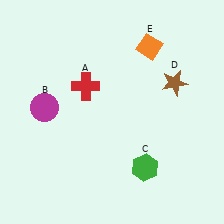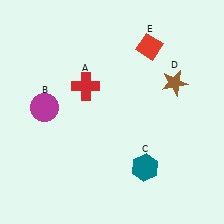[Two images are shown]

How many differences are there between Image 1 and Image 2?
There are 2 differences between the two images.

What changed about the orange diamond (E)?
In Image 1, E is orange. In Image 2, it changed to red.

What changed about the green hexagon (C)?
In Image 1, C is green. In Image 2, it changed to teal.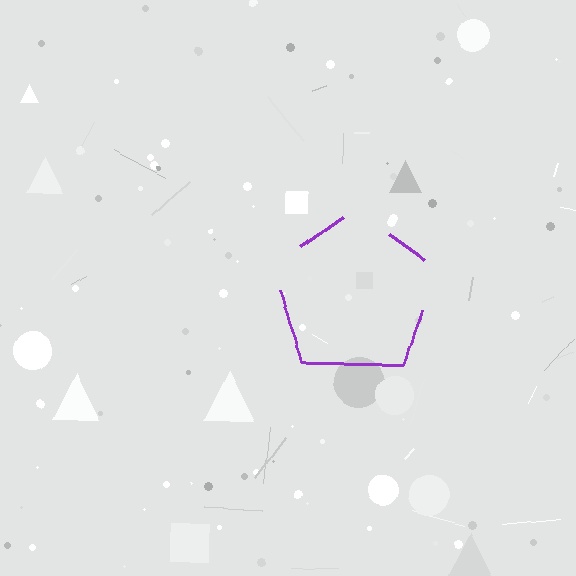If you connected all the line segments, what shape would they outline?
They would outline a pentagon.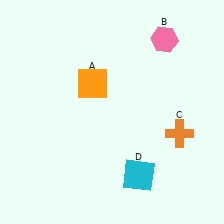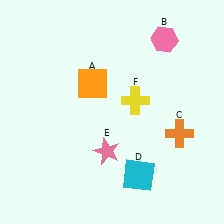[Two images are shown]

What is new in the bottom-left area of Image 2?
A pink star (E) was added in the bottom-left area of Image 2.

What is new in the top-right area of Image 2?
A yellow cross (F) was added in the top-right area of Image 2.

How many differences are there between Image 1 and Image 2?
There are 2 differences between the two images.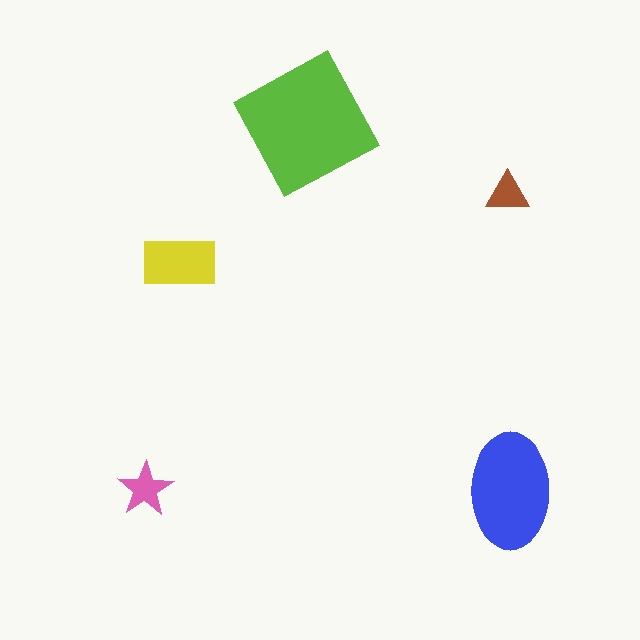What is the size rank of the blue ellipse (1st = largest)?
2nd.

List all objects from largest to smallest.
The lime square, the blue ellipse, the yellow rectangle, the pink star, the brown triangle.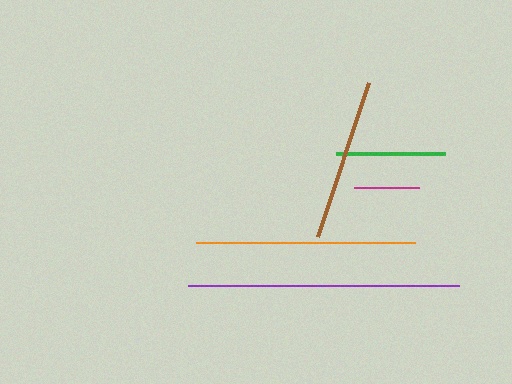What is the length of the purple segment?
The purple segment is approximately 271 pixels long.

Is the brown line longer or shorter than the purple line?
The purple line is longer than the brown line.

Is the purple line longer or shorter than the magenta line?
The purple line is longer than the magenta line.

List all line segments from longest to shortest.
From longest to shortest: purple, orange, brown, green, magenta.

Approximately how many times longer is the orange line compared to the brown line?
The orange line is approximately 1.4 times the length of the brown line.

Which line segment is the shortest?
The magenta line is the shortest at approximately 65 pixels.